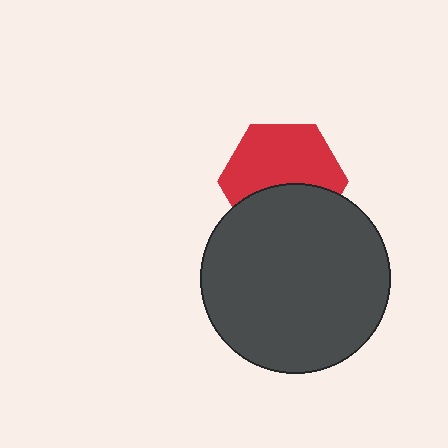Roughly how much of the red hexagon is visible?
About half of it is visible (roughly 60%).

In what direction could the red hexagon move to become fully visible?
The red hexagon could move up. That would shift it out from behind the dark gray circle entirely.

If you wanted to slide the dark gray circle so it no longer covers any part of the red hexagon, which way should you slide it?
Slide it down — that is the most direct way to separate the two shapes.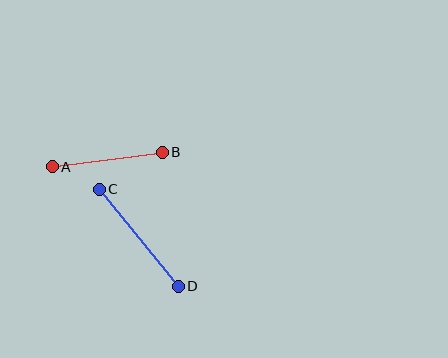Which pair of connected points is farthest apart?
Points C and D are farthest apart.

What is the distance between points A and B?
The distance is approximately 111 pixels.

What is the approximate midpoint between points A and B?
The midpoint is at approximately (107, 160) pixels.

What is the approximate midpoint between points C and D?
The midpoint is at approximately (139, 238) pixels.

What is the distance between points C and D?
The distance is approximately 125 pixels.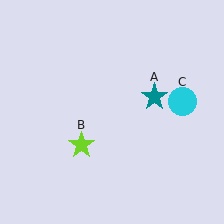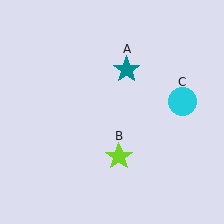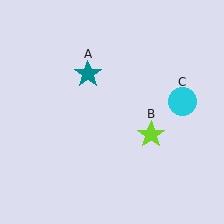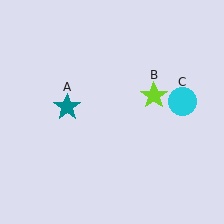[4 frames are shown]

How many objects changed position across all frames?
2 objects changed position: teal star (object A), lime star (object B).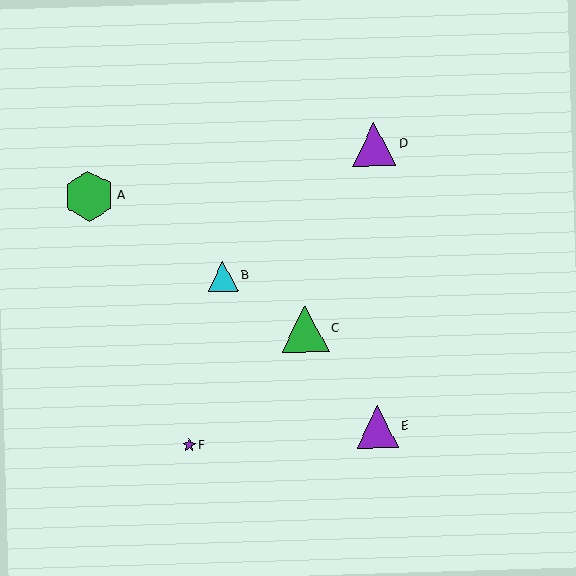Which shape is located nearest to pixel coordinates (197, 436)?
The purple star (labeled F) at (189, 445) is nearest to that location.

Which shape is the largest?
The green hexagon (labeled A) is the largest.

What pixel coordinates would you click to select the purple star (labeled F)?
Click at (189, 445) to select the purple star F.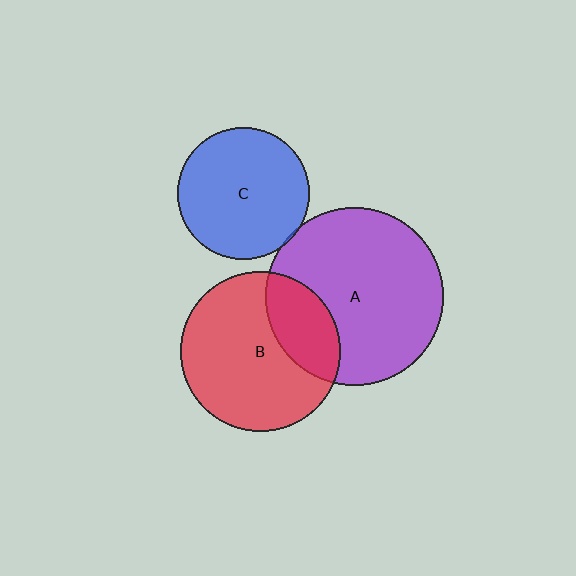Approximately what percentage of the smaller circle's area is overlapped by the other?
Approximately 25%.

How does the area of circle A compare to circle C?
Approximately 1.8 times.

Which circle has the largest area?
Circle A (purple).